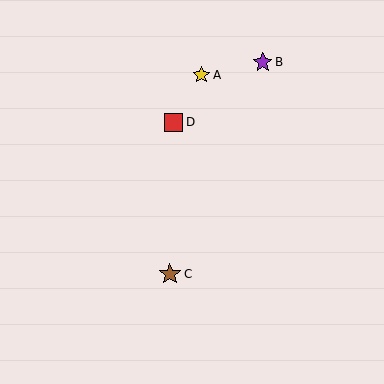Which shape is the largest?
The brown star (labeled C) is the largest.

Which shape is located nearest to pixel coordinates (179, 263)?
The brown star (labeled C) at (170, 274) is nearest to that location.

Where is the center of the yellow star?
The center of the yellow star is at (201, 75).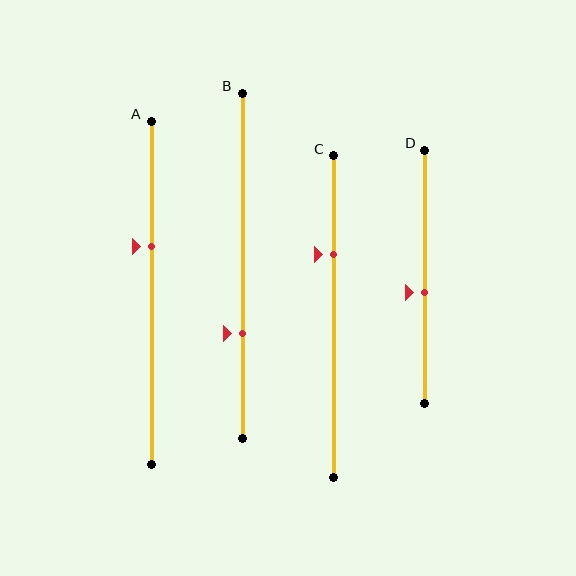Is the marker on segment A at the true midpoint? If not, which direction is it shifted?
No, the marker on segment A is shifted upward by about 14% of the segment length.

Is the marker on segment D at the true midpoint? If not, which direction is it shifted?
No, the marker on segment D is shifted downward by about 6% of the segment length.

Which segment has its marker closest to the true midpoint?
Segment D has its marker closest to the true midpoint.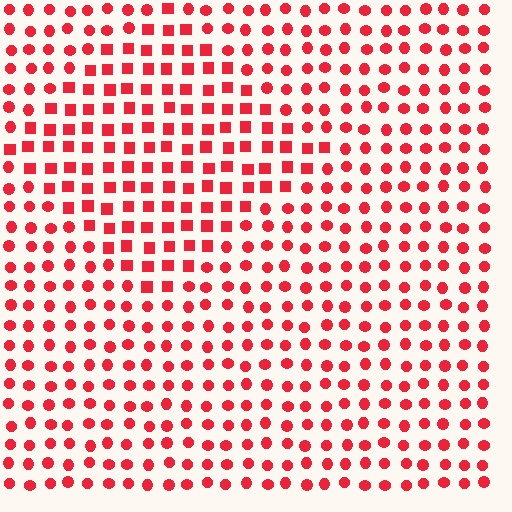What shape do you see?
I see a diamond.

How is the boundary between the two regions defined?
The boundary is defined by a change in element shape: squares inside vs. circles outside. All elements share the same color and spacing.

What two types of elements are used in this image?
The image uses squares inside the diamond region and circles outside it.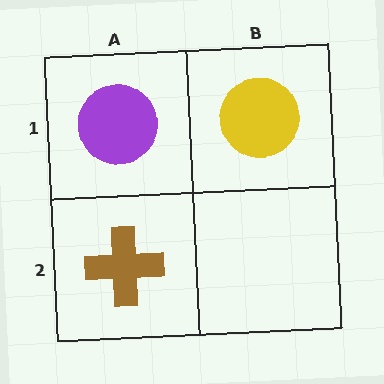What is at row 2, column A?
A brown cross.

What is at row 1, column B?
A yellow circle.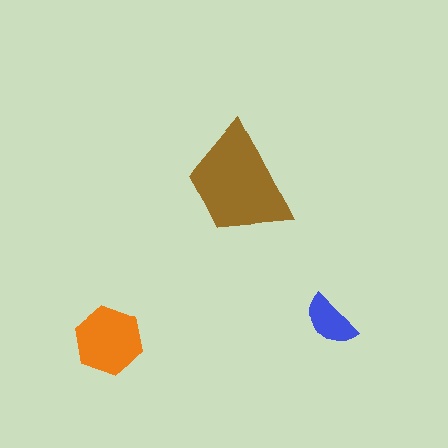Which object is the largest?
The brown trapezoid.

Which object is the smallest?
The blue semicircle.